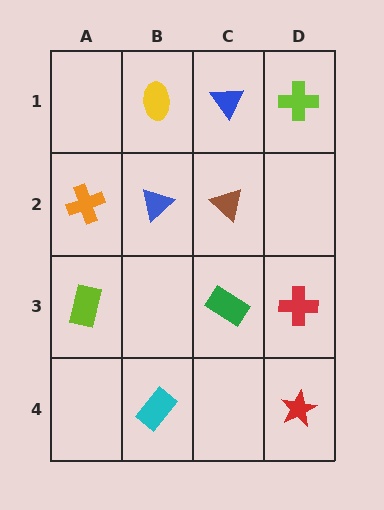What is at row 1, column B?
A yellow ellipse.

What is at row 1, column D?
A lime cross.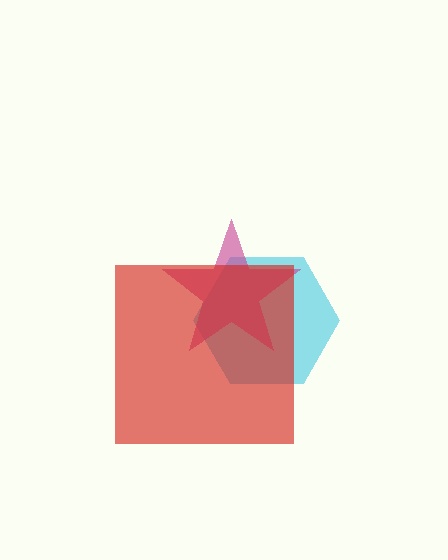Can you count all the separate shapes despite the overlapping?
Yes, there are 3 separate shapes.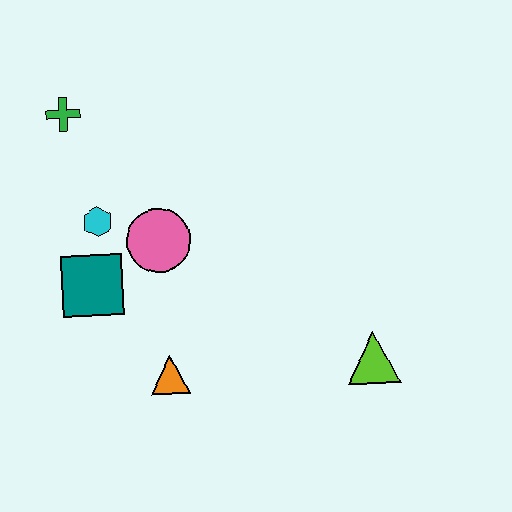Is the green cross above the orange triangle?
Yes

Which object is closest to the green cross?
The cyan hexagon is closest to the green cross.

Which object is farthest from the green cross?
The lime triangle is farthest from the green cross.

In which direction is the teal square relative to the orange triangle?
The teal square is above the orange triangle.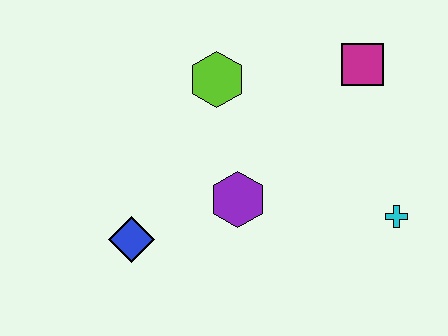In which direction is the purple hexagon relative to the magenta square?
The purple hexagon is below the magenta square.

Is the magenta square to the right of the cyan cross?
No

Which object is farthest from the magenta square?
The blue diamond is farthest from the magenta square.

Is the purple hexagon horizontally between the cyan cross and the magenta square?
No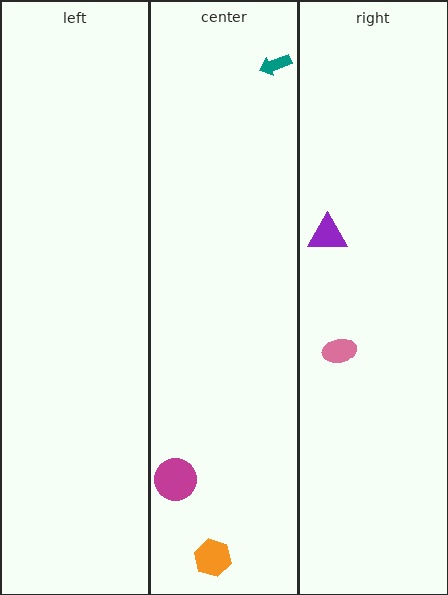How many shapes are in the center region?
3.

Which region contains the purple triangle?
The right region.